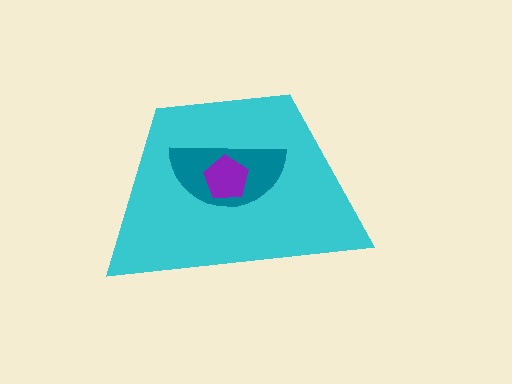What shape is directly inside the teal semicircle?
The purple pentagon.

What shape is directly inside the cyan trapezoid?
The teal semicircle.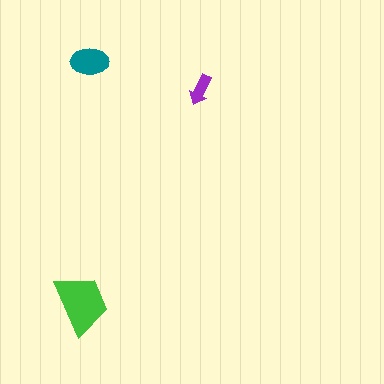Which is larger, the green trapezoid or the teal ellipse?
The green trapezoid.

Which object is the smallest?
The purple arrow.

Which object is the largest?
The green trapezoid.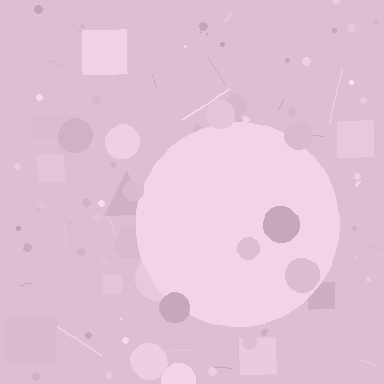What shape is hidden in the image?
A circle is hidden in the image.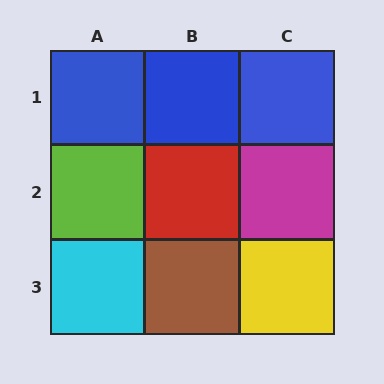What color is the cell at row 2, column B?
Red.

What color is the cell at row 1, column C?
Blue.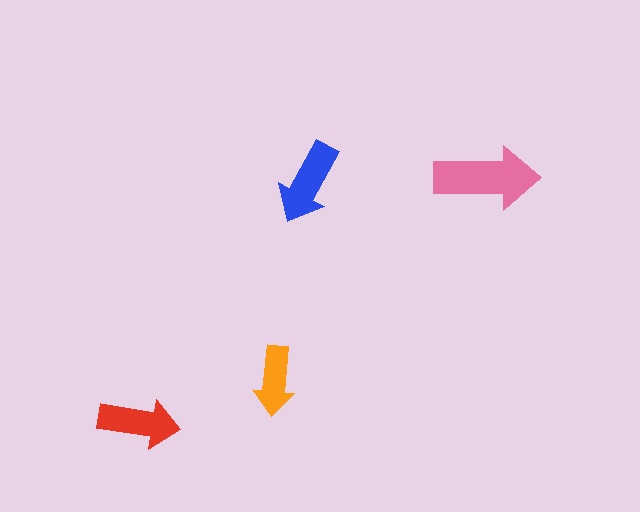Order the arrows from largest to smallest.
the pink one, the blue one, the red one, the orange one.